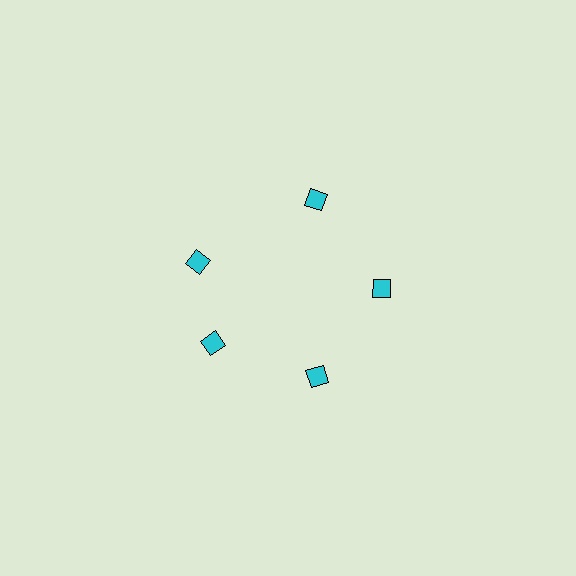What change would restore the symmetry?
The symmetry would be restored by rotating it back into even spacing with its neighbors so that all 5 diamonds sit at equal angles and equal distance from the center.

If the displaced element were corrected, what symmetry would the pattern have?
It would have 5-fold rotational symmetry — the pattern would map onto itself every 72 degrees.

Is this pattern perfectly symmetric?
No. The 5 cyan diamonds are arranged in a ring, but one element near the 10 o'clock position is rotated out of alignment along the ring, breaking the 5-fold rotational symmetry.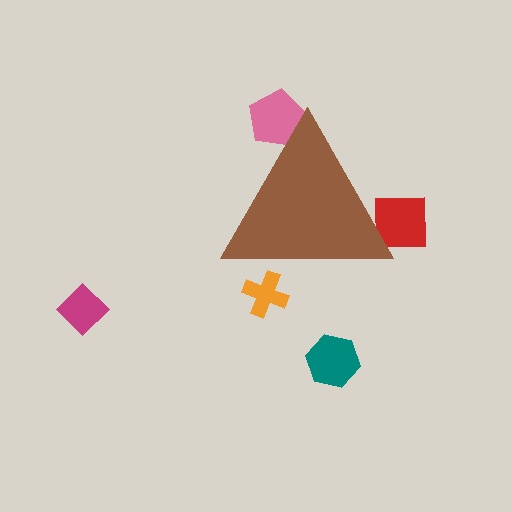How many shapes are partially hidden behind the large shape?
3 shapes are partially hidden.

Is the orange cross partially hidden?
Yes, the orange cross is partially hidden behind the brown triangle.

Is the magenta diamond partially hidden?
No, the magenta diamond is fully visible.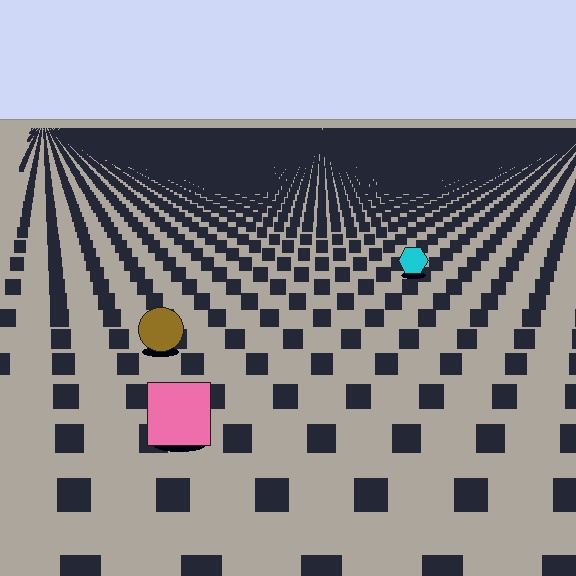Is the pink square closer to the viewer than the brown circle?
Yes. The pink square is closer — you can tell from the texture gradient: the ground texture is coarser near it.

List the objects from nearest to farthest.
From nearest to farthest: the pink square, the brown circle, the cyan hexagon.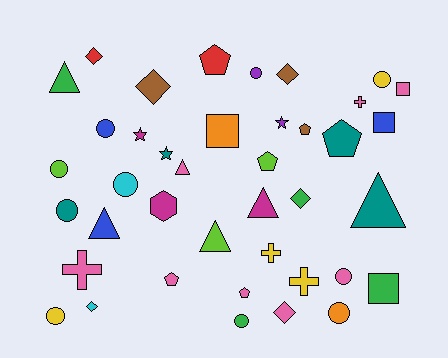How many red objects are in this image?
There are 2 red objects.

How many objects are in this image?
There are 40 objects.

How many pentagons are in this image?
There are 6 pentagons.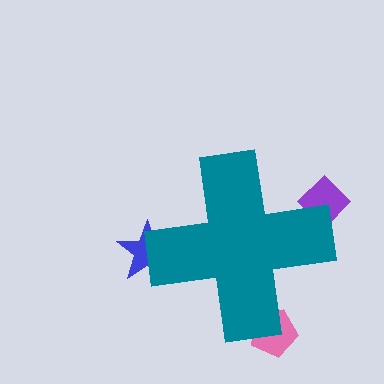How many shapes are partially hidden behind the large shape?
3 shapes are partially hidden.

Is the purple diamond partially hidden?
Yes, the purple diamond is partially hidden behind the teal cross.